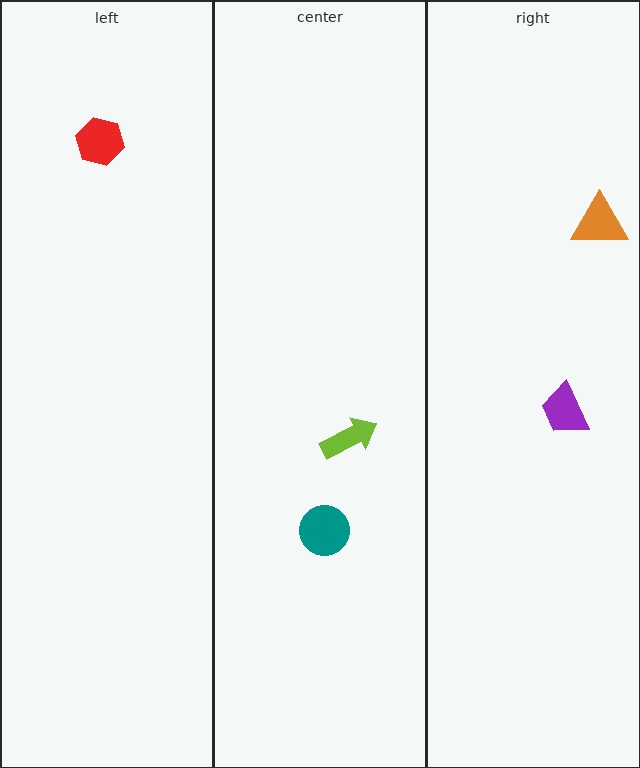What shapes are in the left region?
The red hexagon.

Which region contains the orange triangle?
The right region.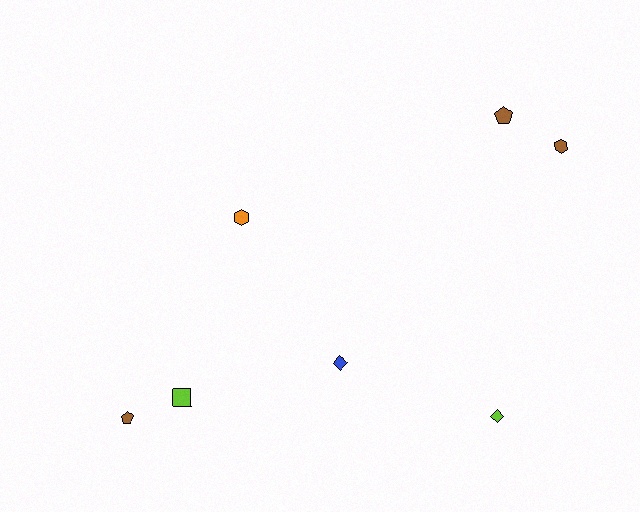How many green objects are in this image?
There are no green objects.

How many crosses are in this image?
There are no crosses.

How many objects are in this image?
There are 7 objects.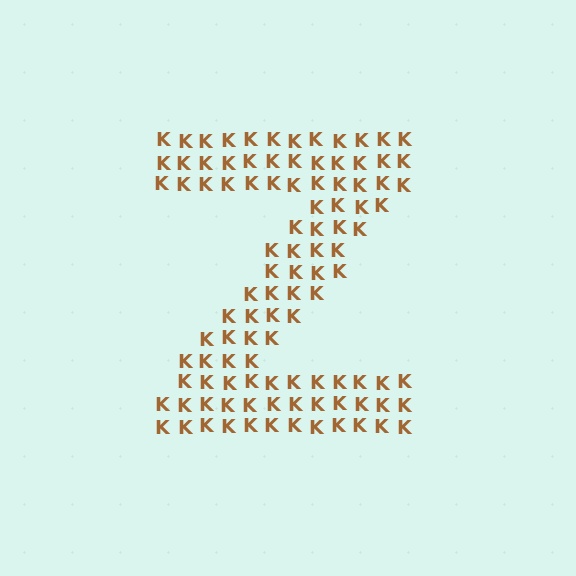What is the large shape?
The large shape is the letter Z.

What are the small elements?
The small elements are letter K's.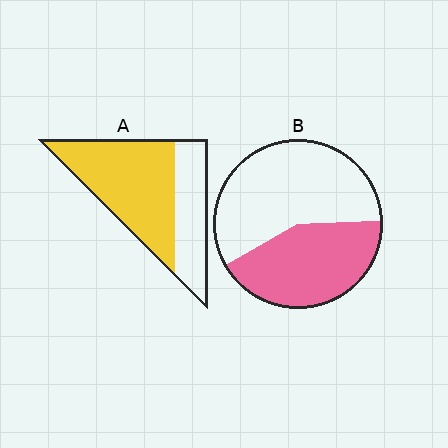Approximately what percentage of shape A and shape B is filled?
A is approximately 65% and B is approximately 40%.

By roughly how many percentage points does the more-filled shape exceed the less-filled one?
By roughly 25 percentage points (A over B).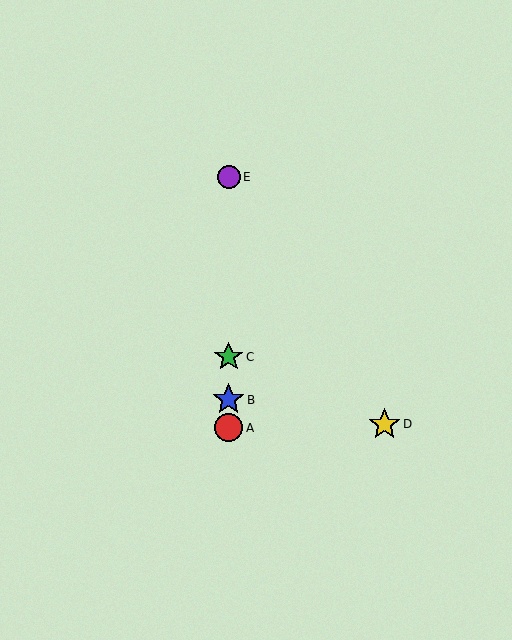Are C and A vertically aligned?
Yes, both are at x≈229.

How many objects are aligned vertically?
4 objects (A, B, C, E) are aligned vertically.